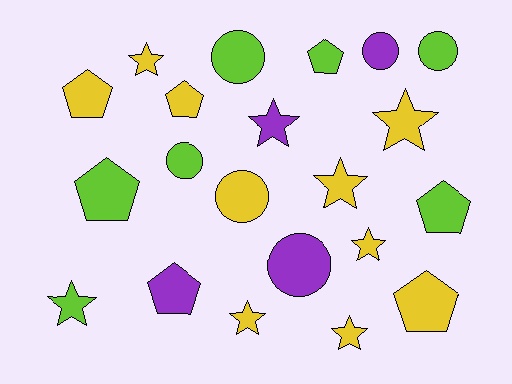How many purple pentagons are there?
There is 1 purple pentagon.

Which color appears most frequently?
Yellow, with 10 objects.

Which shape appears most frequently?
Star, with 8 objects.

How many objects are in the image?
There are 21 objects.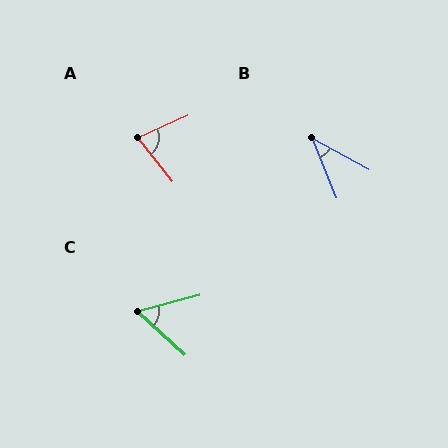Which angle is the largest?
A, at approximately 76 degrees.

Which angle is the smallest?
B, at approximately 40 degrees.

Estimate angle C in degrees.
Approximately 57 degrees.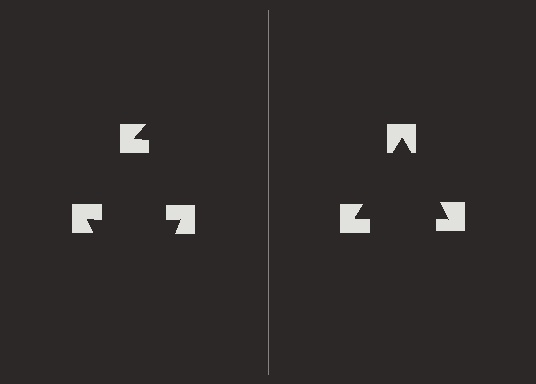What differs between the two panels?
The notched squares are positioned identically on both sides; only the wedge orientations differ. On the right they align to a triangle; on the left they are misaligned.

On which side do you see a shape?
An illusory triangle appears on the right side. On the left side the wedge cuts are rotated, so no coherent shape forms.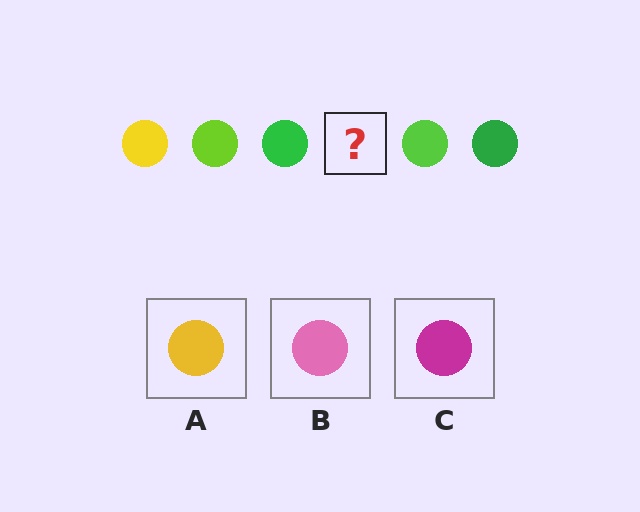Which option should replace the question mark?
Option A.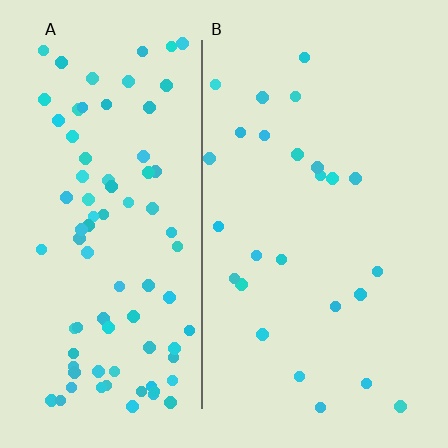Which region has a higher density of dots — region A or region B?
A (the left).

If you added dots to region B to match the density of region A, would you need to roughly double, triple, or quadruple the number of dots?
Approximately triple.